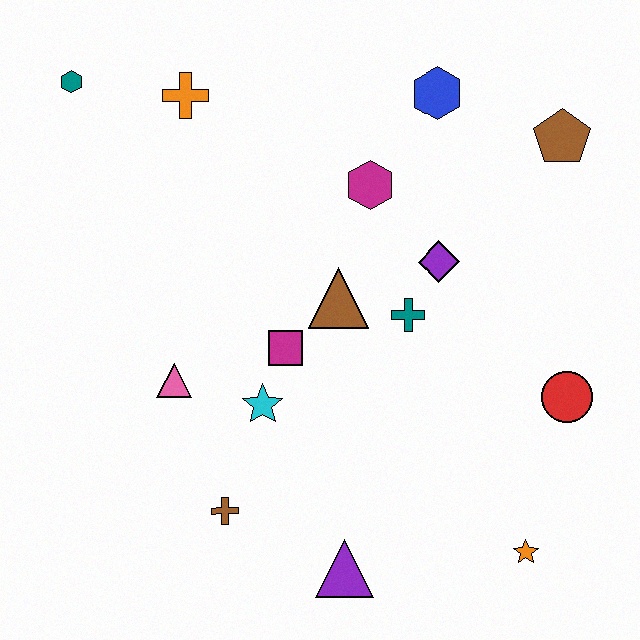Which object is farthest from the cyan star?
The brown pentagon is farthest from the cyan star.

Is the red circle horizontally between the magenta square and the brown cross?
No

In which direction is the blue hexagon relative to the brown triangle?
The blue hexagon is above the brown triangle.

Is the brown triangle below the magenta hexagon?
Yes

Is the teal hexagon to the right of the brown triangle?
No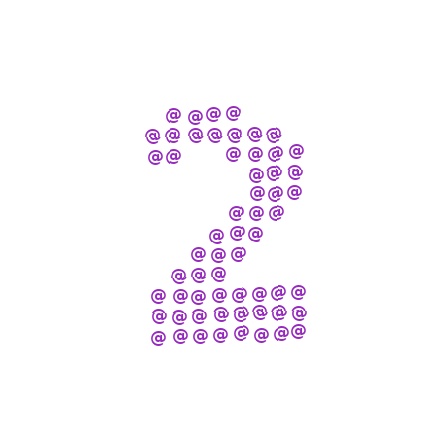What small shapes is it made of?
It is made of small at signs.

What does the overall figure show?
The overall figure shows the digit 2.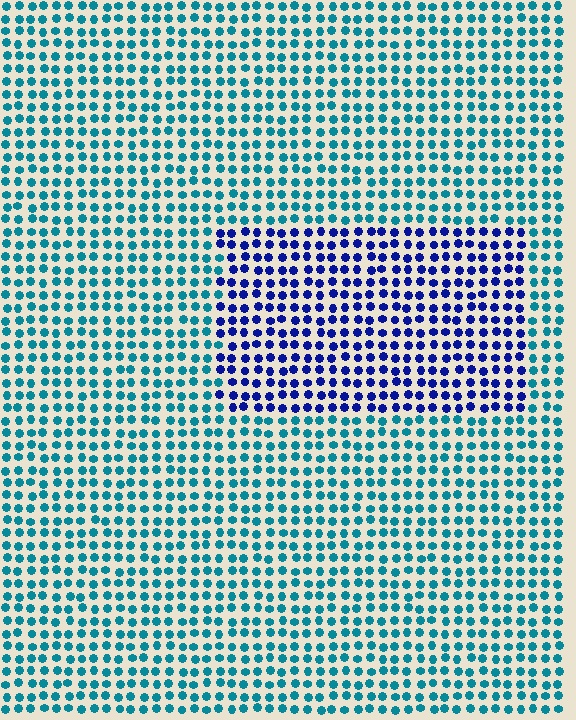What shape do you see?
I see a rectangle.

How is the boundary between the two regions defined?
The boundary is defined purely by a slight shift in hue (about 49 degrees). Spacing, size, and orientation are identical on both sides.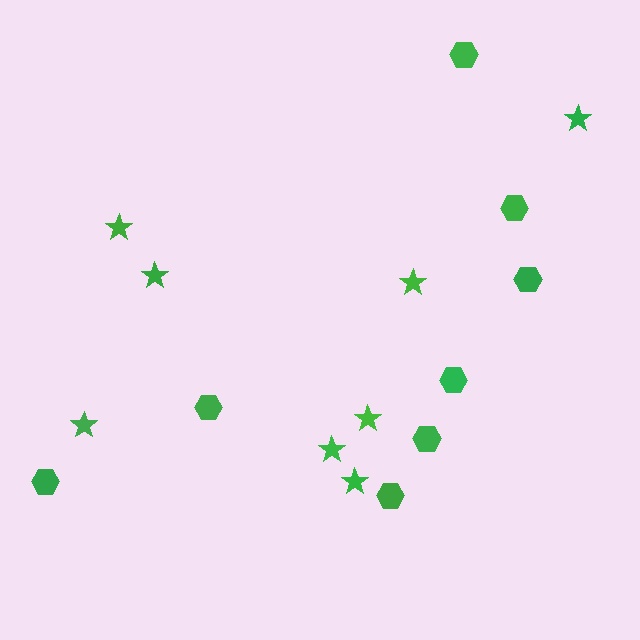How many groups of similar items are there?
There are 2 groups: one group of hexagons (8) and one group of stars (8).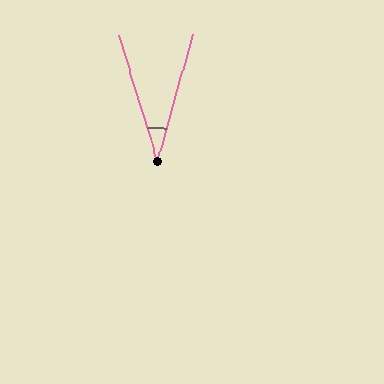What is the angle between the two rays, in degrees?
Approximately 33 degrees.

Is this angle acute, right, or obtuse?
It is acute.